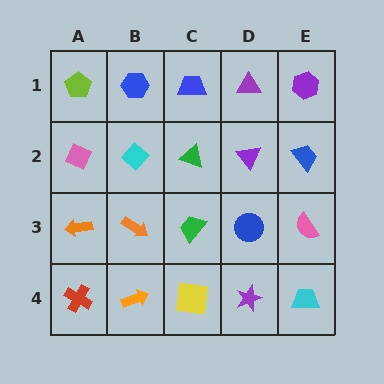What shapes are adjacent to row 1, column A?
A pink diamond (row 2, column A), a blue hexagon (row 1, column B).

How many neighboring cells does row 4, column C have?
3.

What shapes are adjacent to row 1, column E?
A blue trapezoid (row 2, column E), a purple triangle (row 1, column D).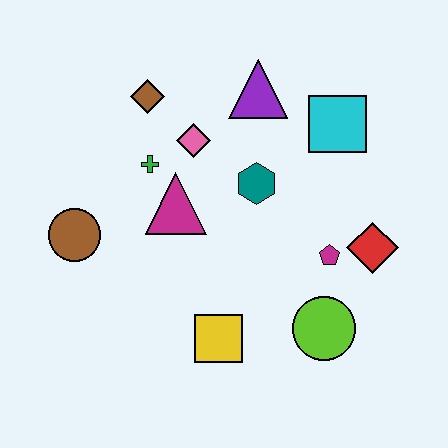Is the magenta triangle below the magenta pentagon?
No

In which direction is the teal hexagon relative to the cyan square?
The teal hexagon is to the left of the cyan square.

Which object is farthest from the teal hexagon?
The brown circle is farthest from the teal hexagon.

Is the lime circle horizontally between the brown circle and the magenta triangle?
No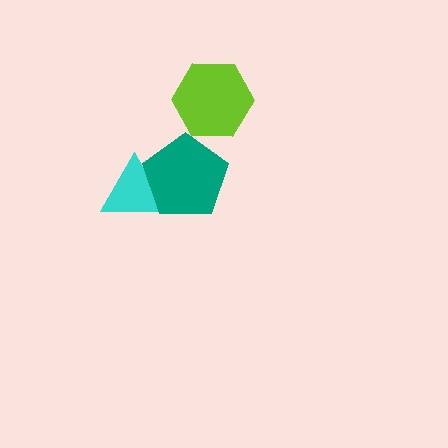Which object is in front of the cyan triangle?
The teal pentagon is in front of the cyan triangle.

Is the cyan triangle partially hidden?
Yes, it is partially covered by another shape.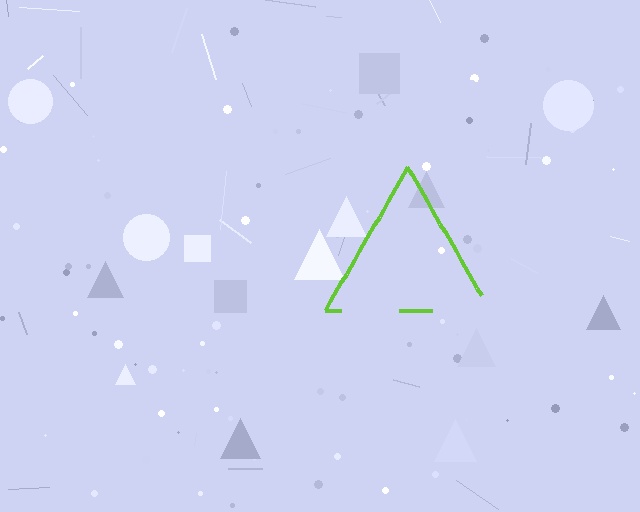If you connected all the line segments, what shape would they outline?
They would outline a triangle.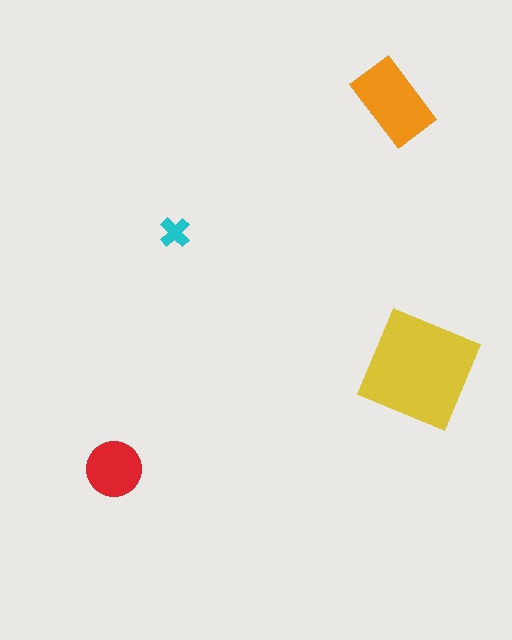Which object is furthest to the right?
The yellow square is rightmost.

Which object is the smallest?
The cyan cross.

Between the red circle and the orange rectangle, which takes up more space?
The orange rectangle.